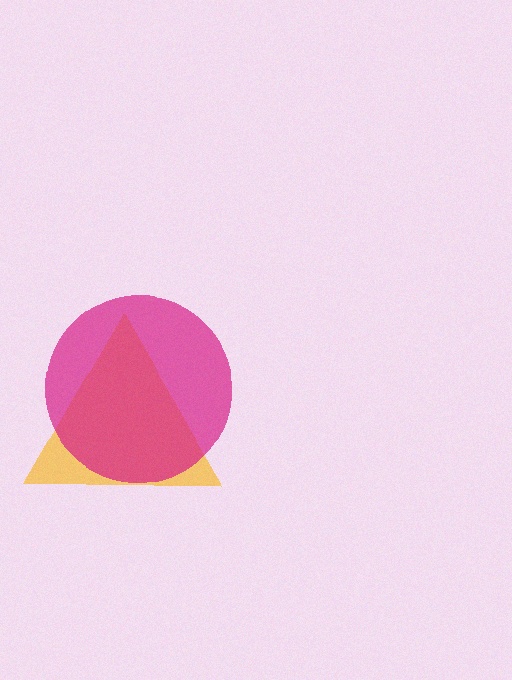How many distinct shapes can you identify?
There are 2 distinct shapes: a yellow triangle, a magenta circle.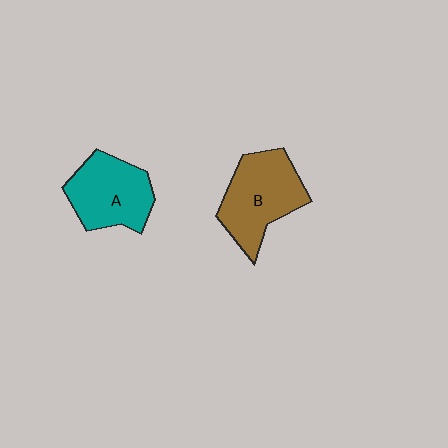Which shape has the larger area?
Shape B (brown).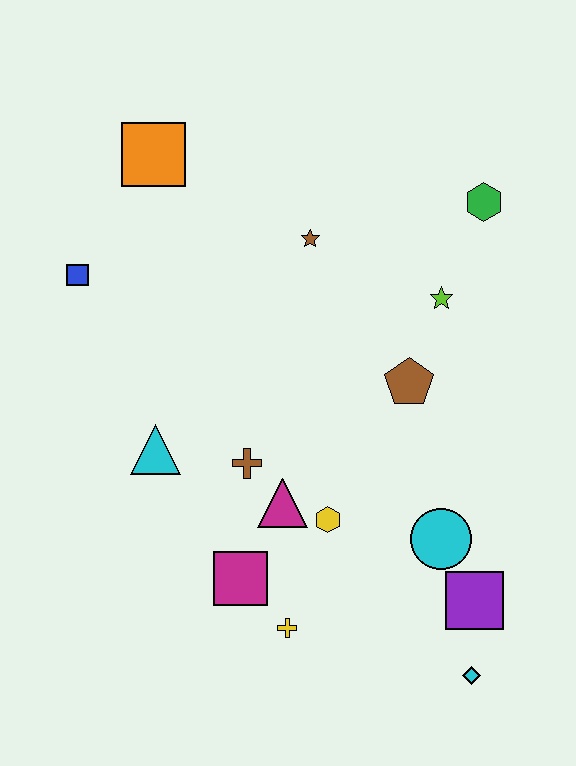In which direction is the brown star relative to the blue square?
The brown star is to the right of the blue square.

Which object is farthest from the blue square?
The cyan diamond is farthest from the blue square.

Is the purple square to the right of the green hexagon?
No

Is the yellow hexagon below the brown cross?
Yes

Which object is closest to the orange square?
The blue square is closest to the orange square.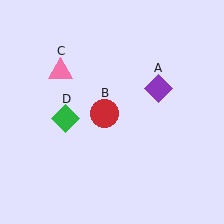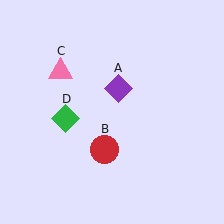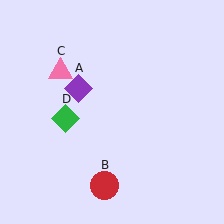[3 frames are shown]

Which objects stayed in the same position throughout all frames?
Pink triangle (object C) and green diamond (object D) remained stationary.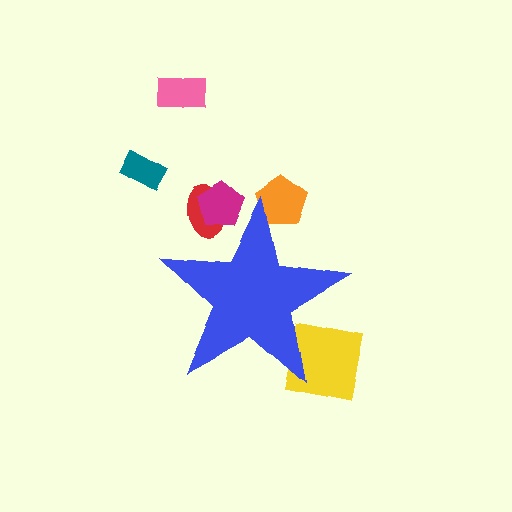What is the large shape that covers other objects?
A blue star.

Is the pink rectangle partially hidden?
No, the pink rectangle is fully visible.